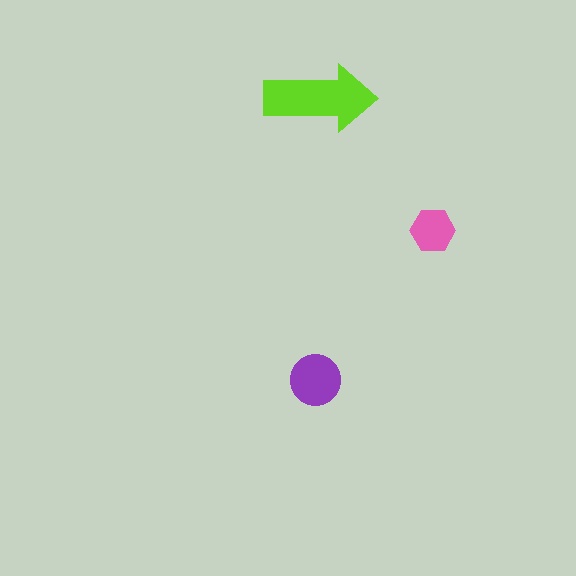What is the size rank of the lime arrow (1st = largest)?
1st.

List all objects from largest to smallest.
The lime arrow, the purple circle, the pink hexagon.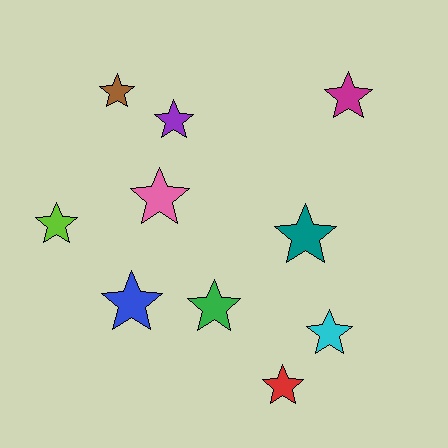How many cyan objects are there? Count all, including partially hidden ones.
There is 1 cyan object.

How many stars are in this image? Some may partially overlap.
There are 10 stars.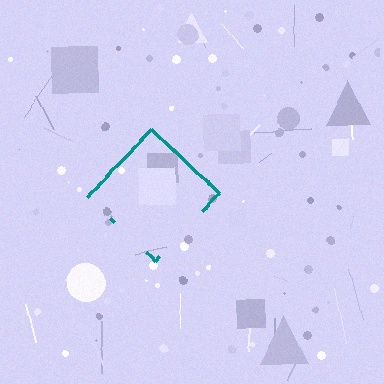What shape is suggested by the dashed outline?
The dashed outline suggests a diamond.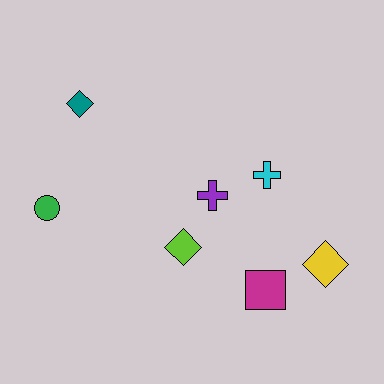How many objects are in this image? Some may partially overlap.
There are 7 objects.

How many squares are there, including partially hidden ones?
There is 1 square.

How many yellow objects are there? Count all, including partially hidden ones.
There is 1 yellow object.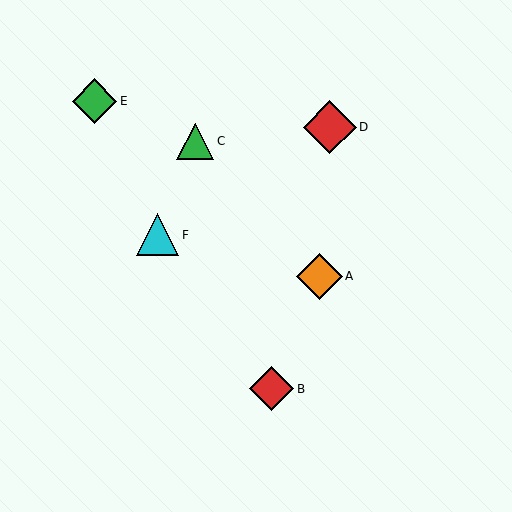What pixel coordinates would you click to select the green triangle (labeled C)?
Click at (195, 141) to select the green triangle C.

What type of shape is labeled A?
Shape A is an orange diamond.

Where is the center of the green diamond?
The center of the green diamond is at (94, 101).